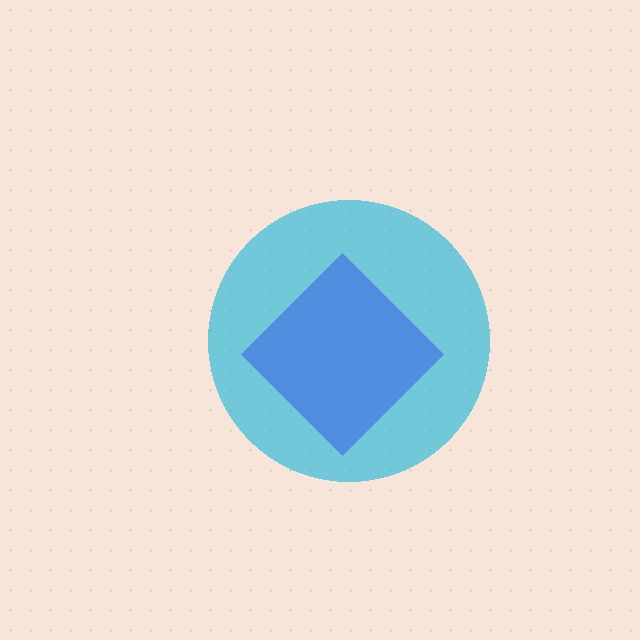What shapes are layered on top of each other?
The layered shapes are: a cyan circle, a blue diamond.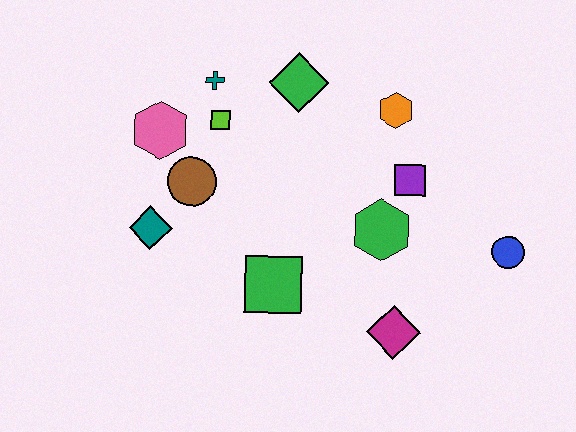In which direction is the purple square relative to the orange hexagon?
The purple square is below the orange hexagon.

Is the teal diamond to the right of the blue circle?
No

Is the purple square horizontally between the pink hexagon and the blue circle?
Yes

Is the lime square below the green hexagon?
No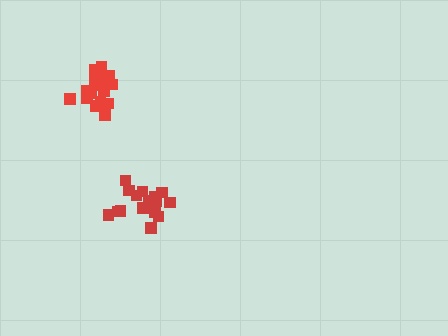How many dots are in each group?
Group 1: 18 dots, Group 2: 17 dots (35 total).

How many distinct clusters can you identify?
There are 2 distinct clusters.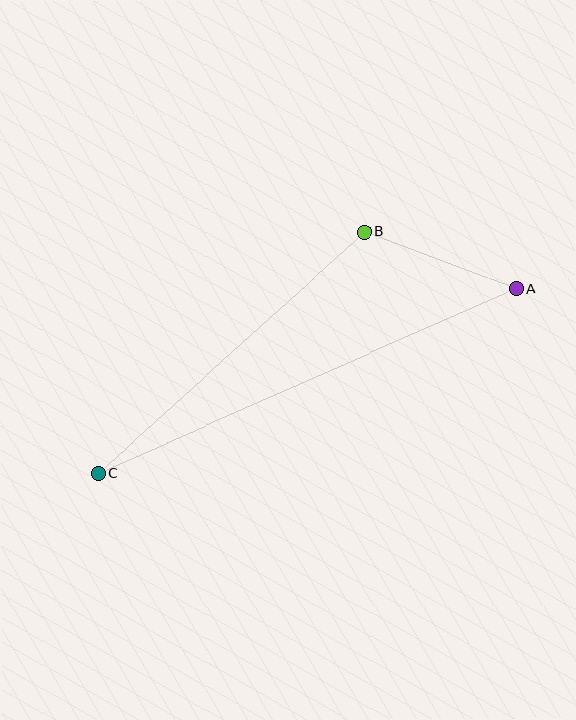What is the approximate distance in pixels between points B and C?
The distance between B and C is approximately 360 pixels.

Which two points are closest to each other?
Points A and B are closest to each other.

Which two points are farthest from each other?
Points A and C are farthest from each other.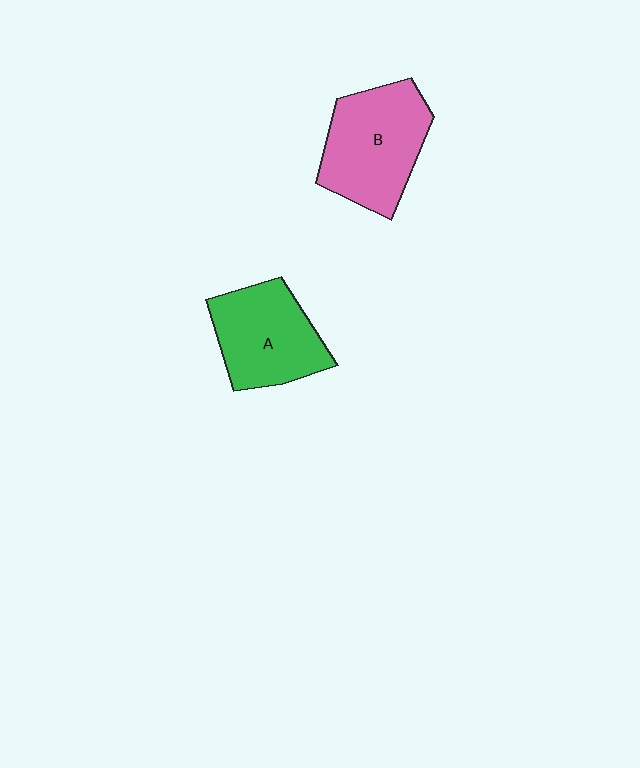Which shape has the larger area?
Shape B (pink).